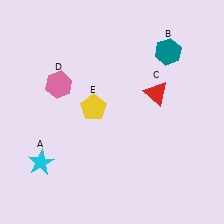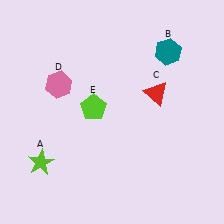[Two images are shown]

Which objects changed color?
A changed from cyan to lime. E changed from yellow to lime.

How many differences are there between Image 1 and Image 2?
There are 2 differences between the two images.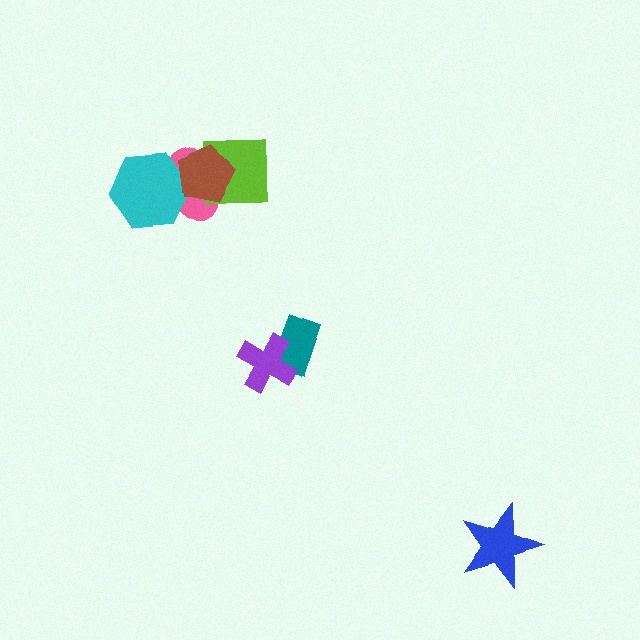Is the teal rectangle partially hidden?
Yes, it is partially covered by another shape.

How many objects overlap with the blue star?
0 objects overlap with the blue star.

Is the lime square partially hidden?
Yes, it is partially covered by another shape.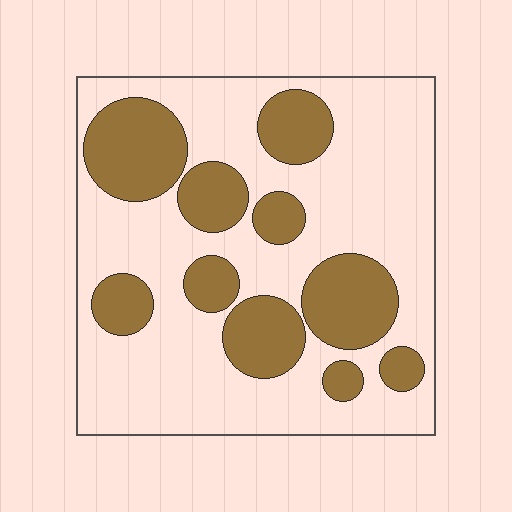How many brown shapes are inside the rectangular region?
10.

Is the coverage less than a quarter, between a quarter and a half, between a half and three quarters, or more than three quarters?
Between a quarter and a half.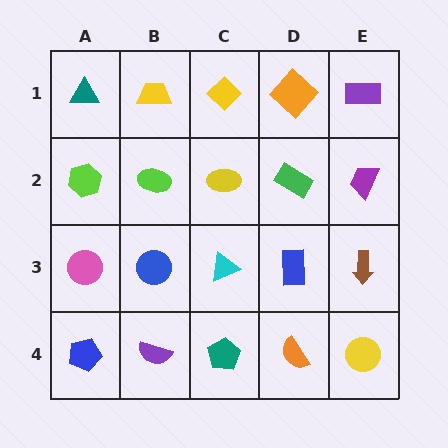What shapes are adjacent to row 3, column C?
A yellow ellipse (row 2, column C), a teal pentagon (row 4, column C), a blue circle (row 3, column B), a blue rectangle (row 3, column D).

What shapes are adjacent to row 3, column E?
A purple trapezoid (row 2, column E), a yellow circle (row 4, column E), a blue rectangle (row 3, column D).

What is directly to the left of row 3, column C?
A blue circle.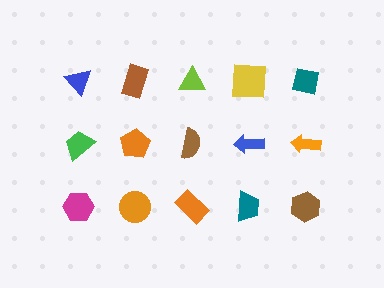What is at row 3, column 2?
An orange circle.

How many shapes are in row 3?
5 shapes.